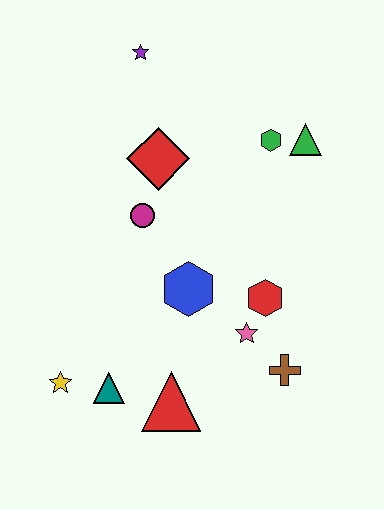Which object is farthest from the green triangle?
The yellow star is farthest from the green triangle.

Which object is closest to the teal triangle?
The yellow star is closest to the teal triangle.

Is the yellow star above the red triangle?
Yes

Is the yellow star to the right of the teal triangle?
No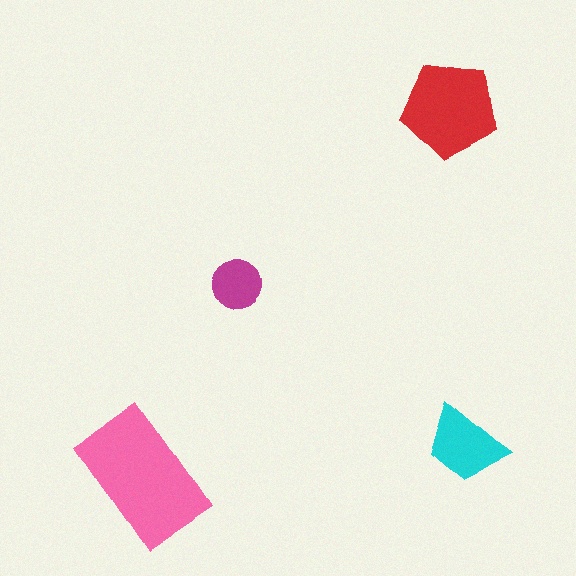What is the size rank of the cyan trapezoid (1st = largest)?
3rd.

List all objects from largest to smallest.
The pink rectangle, the red pentagon, the cyan trapezoid, the magenta circle.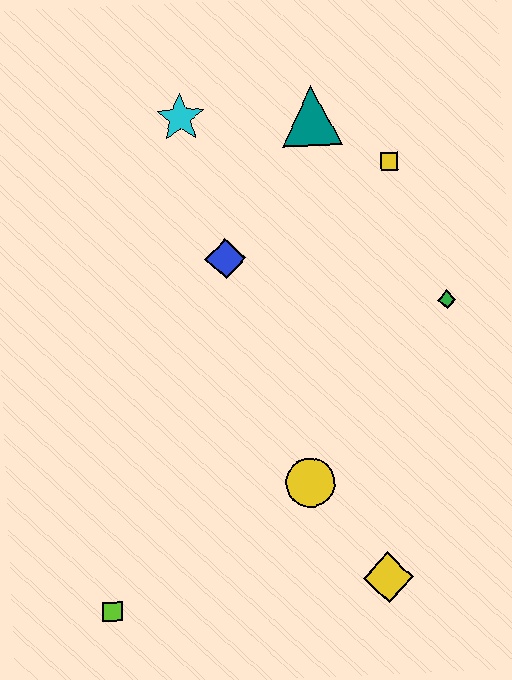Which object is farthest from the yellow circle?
The cyan star is farthest from the yellow circle.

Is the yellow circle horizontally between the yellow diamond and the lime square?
Yes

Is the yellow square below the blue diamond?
No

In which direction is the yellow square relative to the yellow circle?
The yellow square is above the yellow circle.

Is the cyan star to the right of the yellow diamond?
No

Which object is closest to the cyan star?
The teal triangle is closest to the cyan star.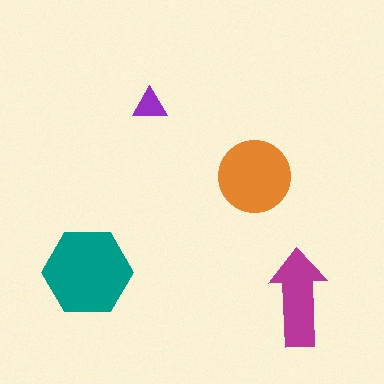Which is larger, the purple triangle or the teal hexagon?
The teal hexagon.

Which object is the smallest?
The purple triangle.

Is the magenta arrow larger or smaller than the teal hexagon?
Smaller.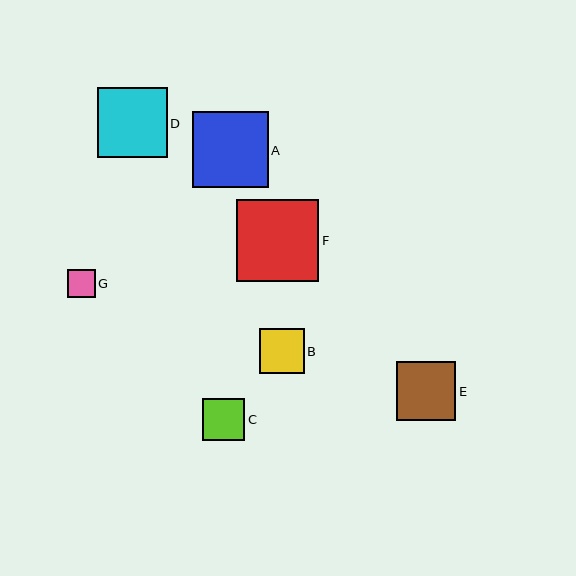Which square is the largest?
Square F is the largest with a size of approximately 82 pixels.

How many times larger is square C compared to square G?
Square C is approximately 1.5 times the size of square G.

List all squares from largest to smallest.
From largest to smallest: F, A, D, E, B, C, G.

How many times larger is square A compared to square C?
Square A is approximately 1.8 times the size of square C.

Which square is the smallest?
Square G is the smallest with a size of approximately 28 pixels.